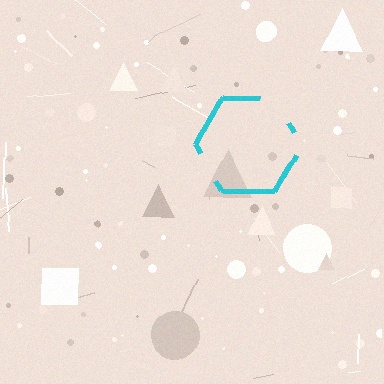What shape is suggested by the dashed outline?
The dashed outline suggests a hexagon.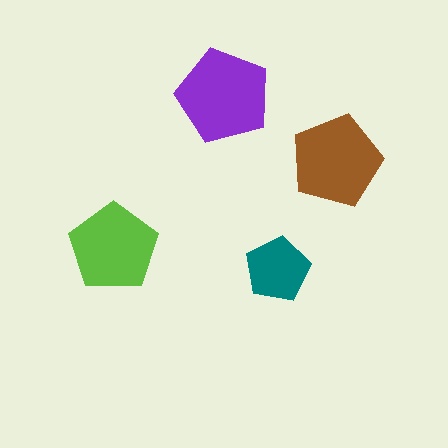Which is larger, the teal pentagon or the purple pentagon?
The purple one.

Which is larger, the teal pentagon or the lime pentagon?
The lime one.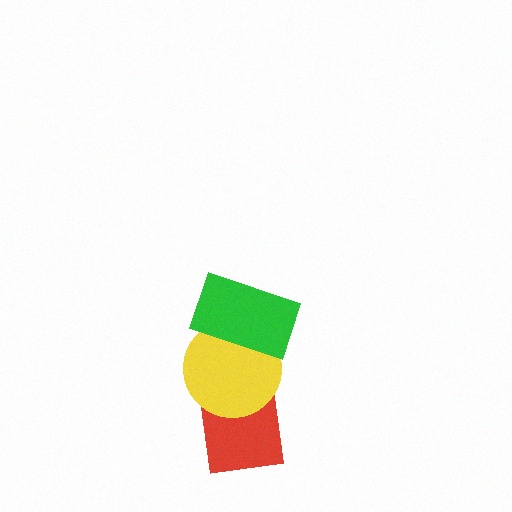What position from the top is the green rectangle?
The green rectangle is 1st from the top.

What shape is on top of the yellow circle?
The green rectangle is on top of the yellow circle.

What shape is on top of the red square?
The yellow circle is on top of the red square.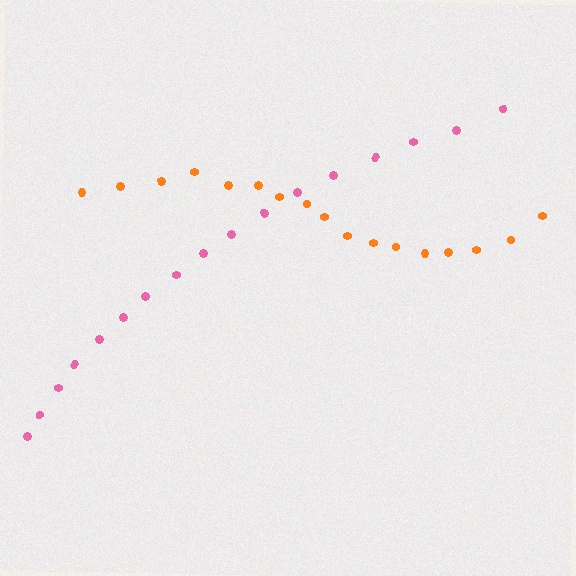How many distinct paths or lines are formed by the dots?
There are 2 distinct paths.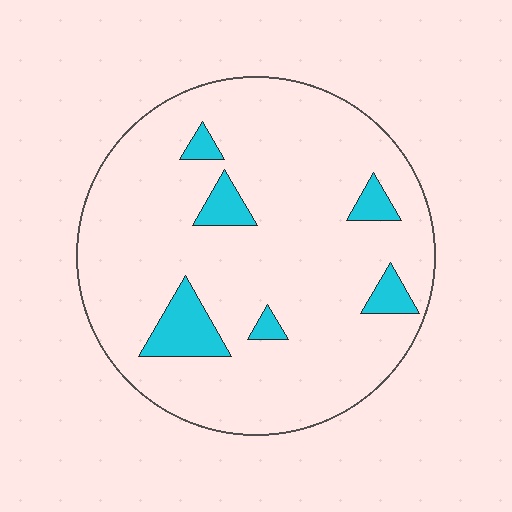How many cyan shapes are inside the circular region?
6.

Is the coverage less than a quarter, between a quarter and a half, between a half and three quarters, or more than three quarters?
Less than a quarter.